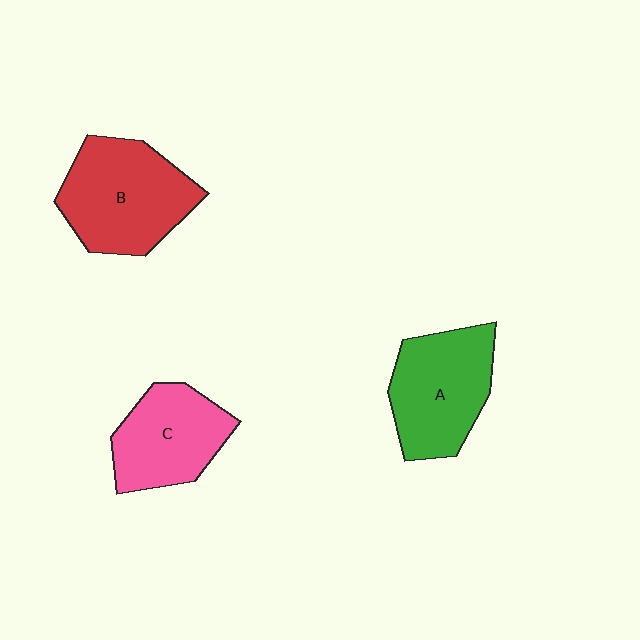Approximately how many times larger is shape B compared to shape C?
Approximately 1.3 times.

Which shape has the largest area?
Shape B (red).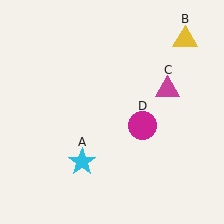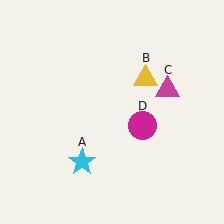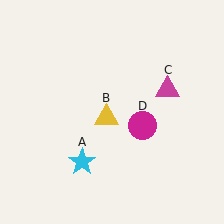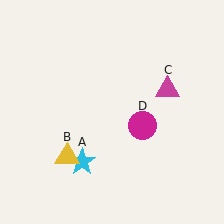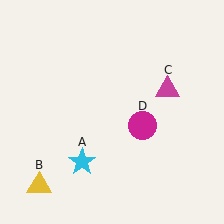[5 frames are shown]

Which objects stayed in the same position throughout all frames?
Cyan star (object A) and magenta triangle (object C) and magenta circle (object D) remained stationary.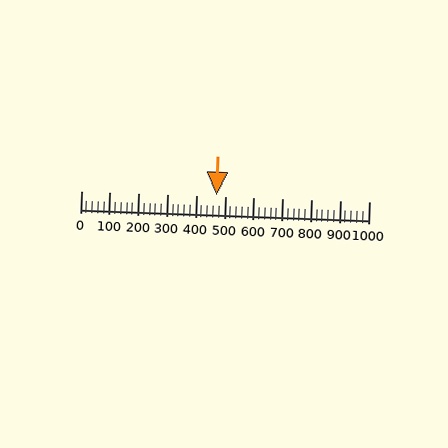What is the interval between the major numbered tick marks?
The major tick marks are spaced 100 units apart.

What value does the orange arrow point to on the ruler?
The orange arrow points to approximately 471.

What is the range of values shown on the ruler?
The ruler shows values from 0 to 1000.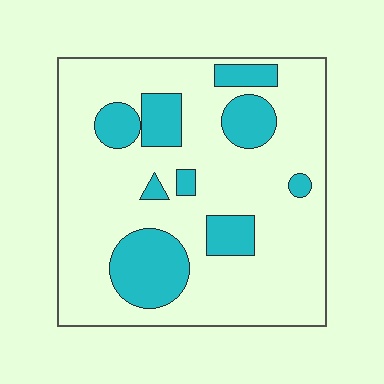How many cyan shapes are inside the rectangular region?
9.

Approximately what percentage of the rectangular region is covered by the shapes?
Approximately 25%.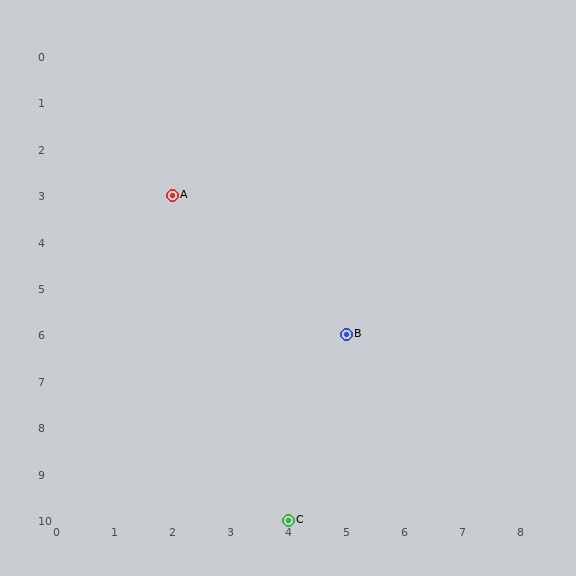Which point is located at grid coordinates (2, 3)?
Point A is at (2, 3).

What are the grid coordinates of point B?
Point B is at grid coordinates (5, 6).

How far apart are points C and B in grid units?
Points C and B are 1 column and 4 rows apart (about 4.1 grid units diagonally).